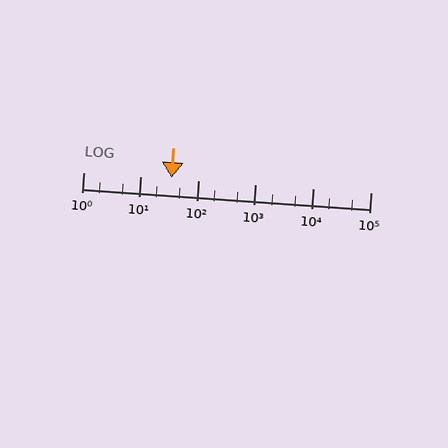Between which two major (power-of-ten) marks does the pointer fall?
The pointer is between 10 and 100.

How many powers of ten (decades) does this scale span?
The scale spans 5 decades, from 1 to 100000.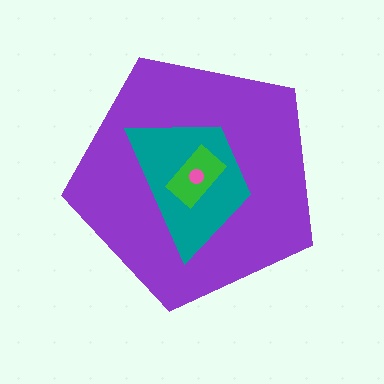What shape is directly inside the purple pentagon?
The teal trapezoid.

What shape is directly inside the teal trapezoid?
The green rectangle.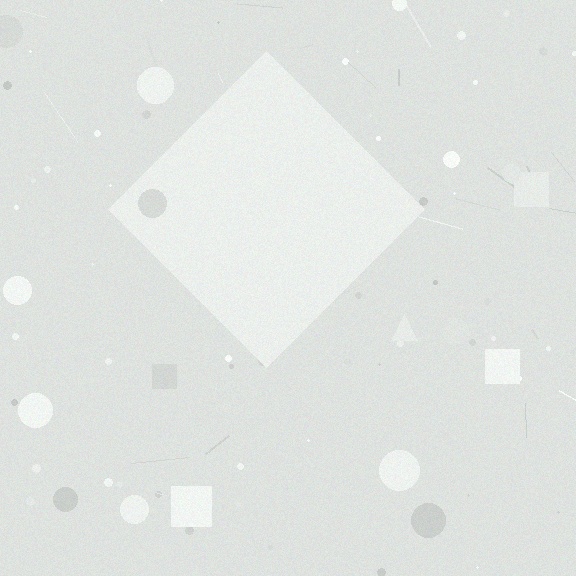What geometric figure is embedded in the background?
A diamond is embedded in the background.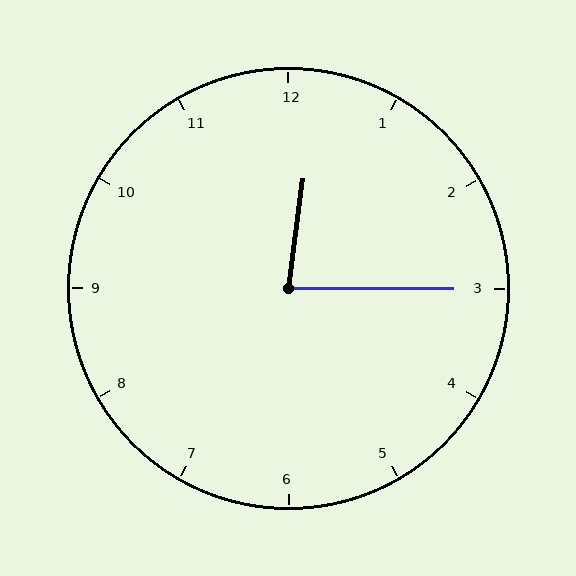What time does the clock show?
12:15.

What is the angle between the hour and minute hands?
Approximately 82 degrees.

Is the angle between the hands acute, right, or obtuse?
It is acute.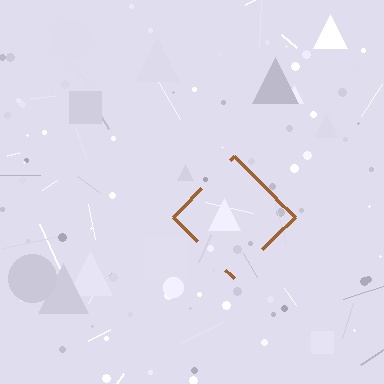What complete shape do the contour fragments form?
The contour fragments form a diamond.